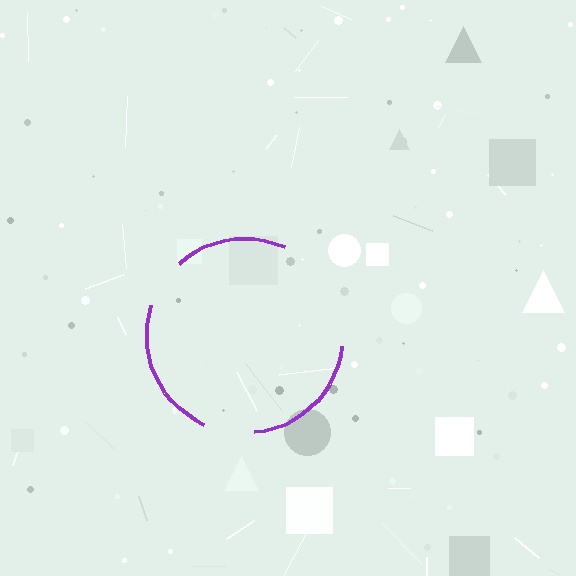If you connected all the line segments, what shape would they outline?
They would outline a circle.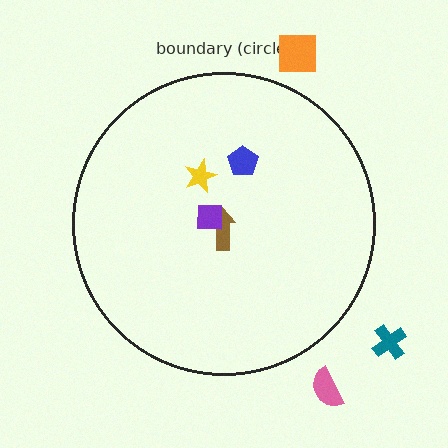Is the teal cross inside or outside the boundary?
Outside.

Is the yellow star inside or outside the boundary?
Inside.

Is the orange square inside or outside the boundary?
Outside.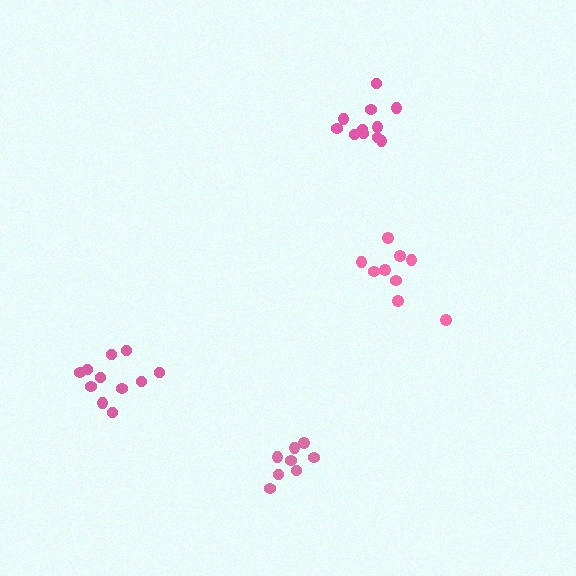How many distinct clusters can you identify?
There are 4 distinct clusters.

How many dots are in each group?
Group 1: 8 dots, Group 2: 11 dots, Group 3: 9 dots, Group 4: 11 dots (39 total).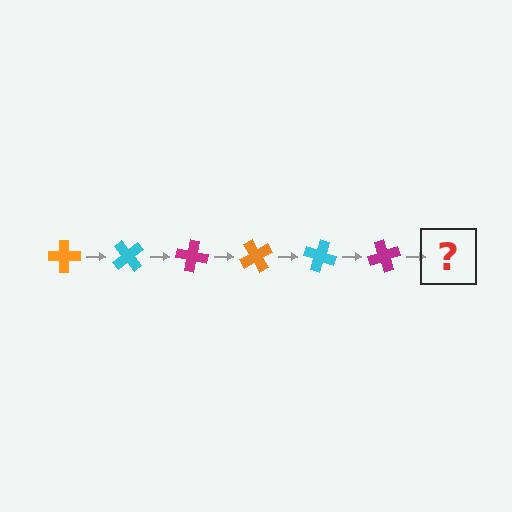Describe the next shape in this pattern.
It should be an orange cross, rotated 300 degrees from the start.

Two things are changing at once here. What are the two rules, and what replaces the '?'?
The two rules are that it rotates 50 degrees each step and the color cycles through orange, cyan, and magenta. The '?' should be an orange cross, rotated 300 degrees from the start.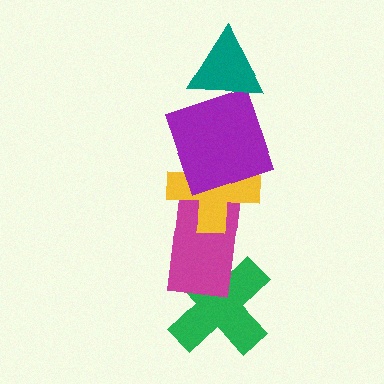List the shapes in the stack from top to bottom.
From top to bottom: the teal triangle, the purple square, the yellow cross, the magenta rectangle, the green cross.